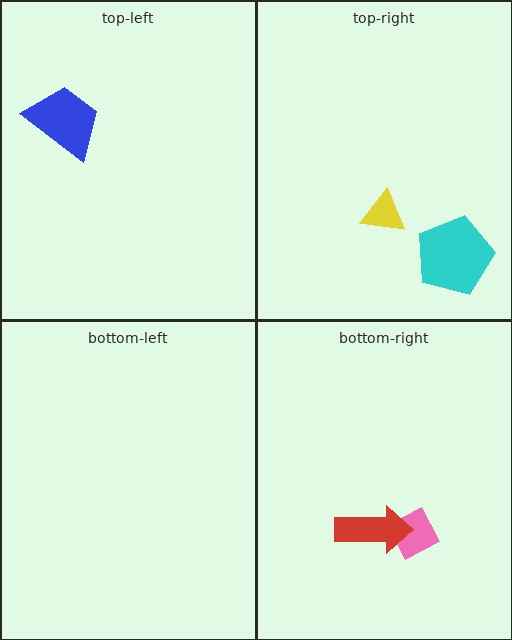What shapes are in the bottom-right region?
The pink diamond, the red arrow.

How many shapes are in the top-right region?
2.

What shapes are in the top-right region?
The cyan pentagon, the yellow triangle.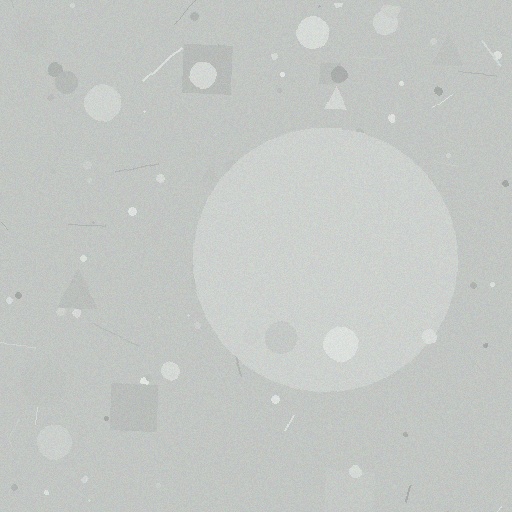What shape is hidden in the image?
A circle is hidden in the image.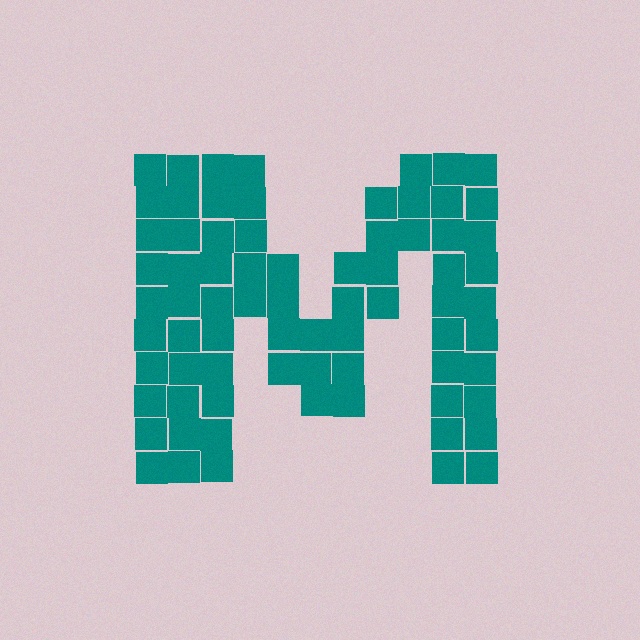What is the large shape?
The large shape is the letter M.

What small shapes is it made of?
It is made of small squares.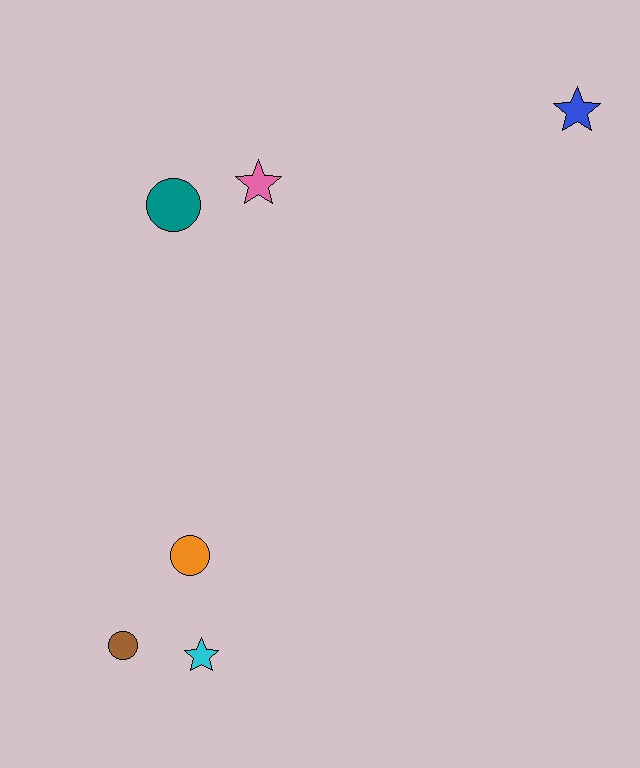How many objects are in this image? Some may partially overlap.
There are 6 objects.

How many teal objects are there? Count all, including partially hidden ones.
There is 1 teal object.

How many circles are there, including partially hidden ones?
There are 3 circles.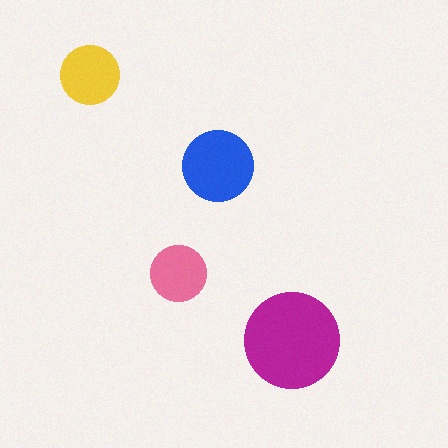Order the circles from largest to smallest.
the magenta one, the blue one, the yellow one, the pink one.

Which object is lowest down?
The magenta circle is bottommost.